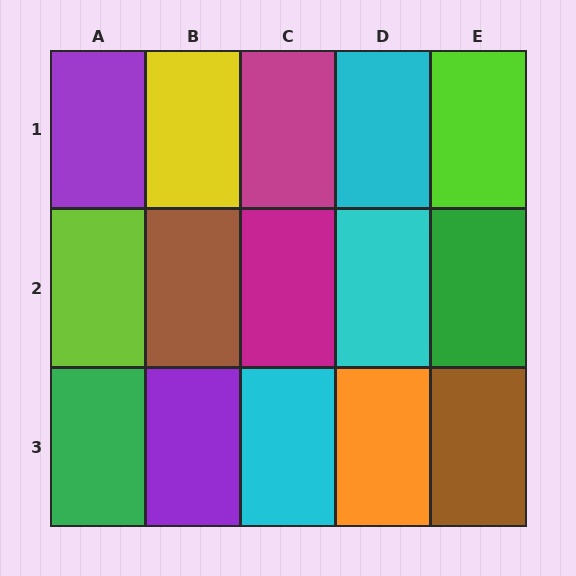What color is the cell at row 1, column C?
Magenta.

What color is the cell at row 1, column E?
Lime.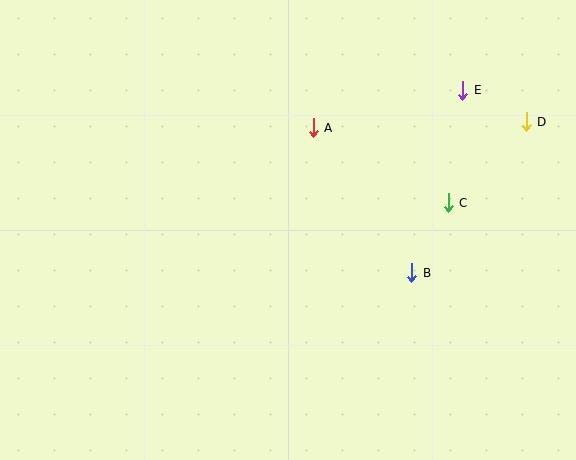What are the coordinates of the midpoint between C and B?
The midpoint between C and B is at (430, 238).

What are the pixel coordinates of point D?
Point D is at (526, 122).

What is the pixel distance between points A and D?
The distance between A and D is 213 pixels.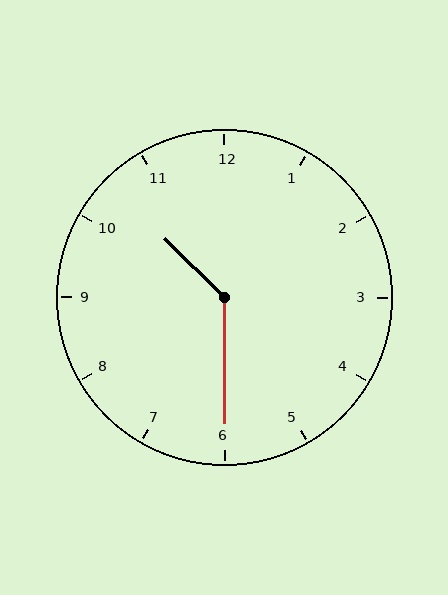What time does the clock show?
10:30.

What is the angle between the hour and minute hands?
Approximately 135 degrees.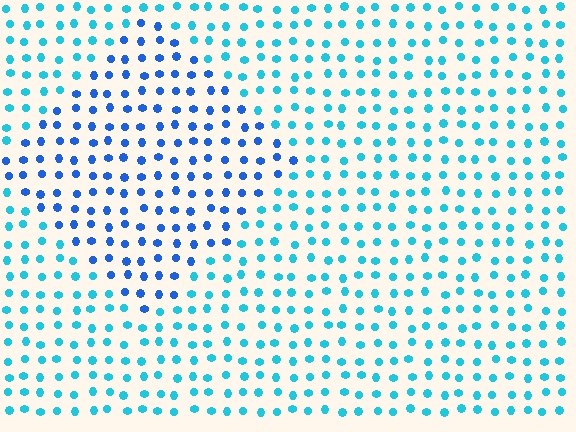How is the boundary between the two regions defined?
The boundary is defined purely by a slight shift in hue (about 32 degrees). Spacing, size, and orientation are identical on both sides.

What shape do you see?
I see a diamond.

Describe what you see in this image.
The image is filled with small cyan elements in a uniform arrangement. A diamond-shaped region is visible where the elements are tinted to a slightly different hue, forming a subtle color boundary.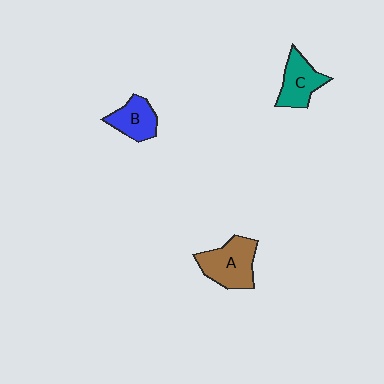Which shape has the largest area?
Shape A (brown).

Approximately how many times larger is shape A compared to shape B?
Approximately 1.5 times.